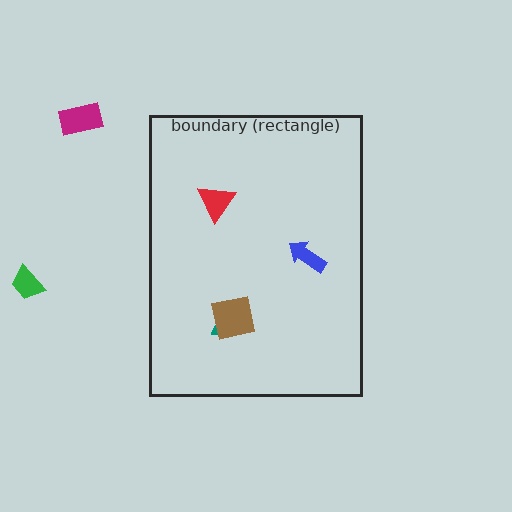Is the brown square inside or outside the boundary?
Inside.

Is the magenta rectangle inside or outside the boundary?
Outside.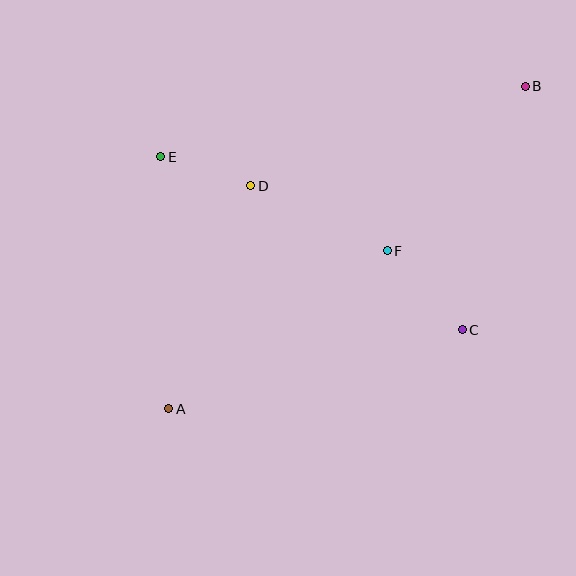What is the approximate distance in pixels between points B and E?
The distance between B and E is approximately 371 pixels.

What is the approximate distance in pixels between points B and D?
The distance between B and D is approximately 292 pixels.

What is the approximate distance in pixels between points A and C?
The distance between A and C is approximately 303 pixels.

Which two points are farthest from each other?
Points A and B are farthest from each other.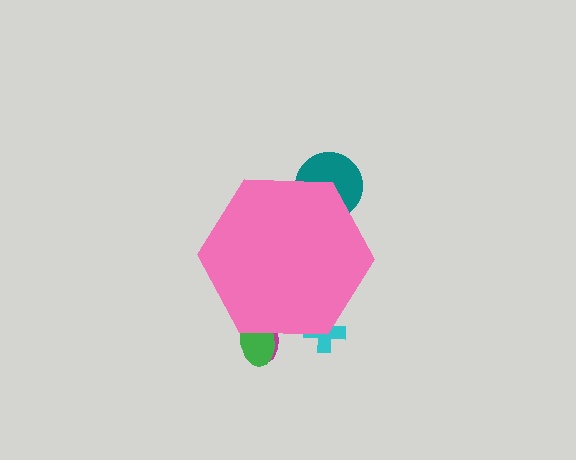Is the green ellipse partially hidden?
Yes, the green ellipse is partially hidden behind the pink hexagon.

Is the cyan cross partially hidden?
Yes, the cyan cross is partially hidden behind the pink hexagon.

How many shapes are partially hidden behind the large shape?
4 shapes are partially hidden.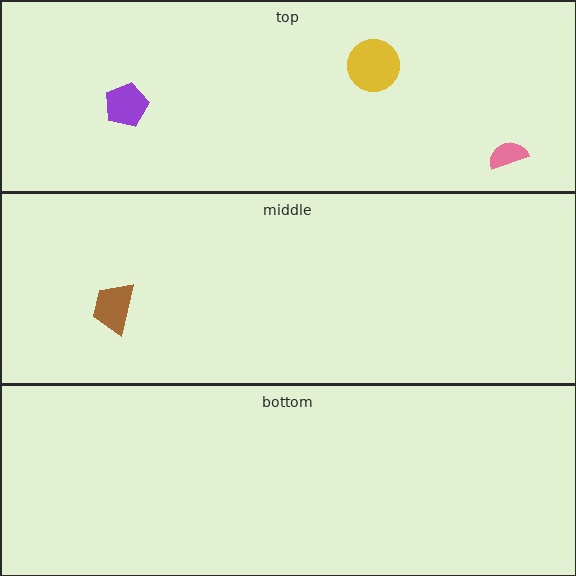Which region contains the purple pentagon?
The top region.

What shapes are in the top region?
The yellow circle, the pink semicircle, the purple pentagon.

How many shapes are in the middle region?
1.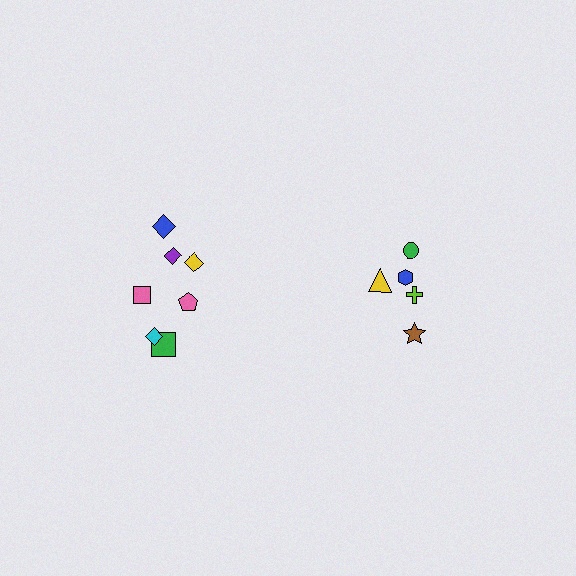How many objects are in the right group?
There are 5 objects.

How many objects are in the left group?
There are 7 objects.